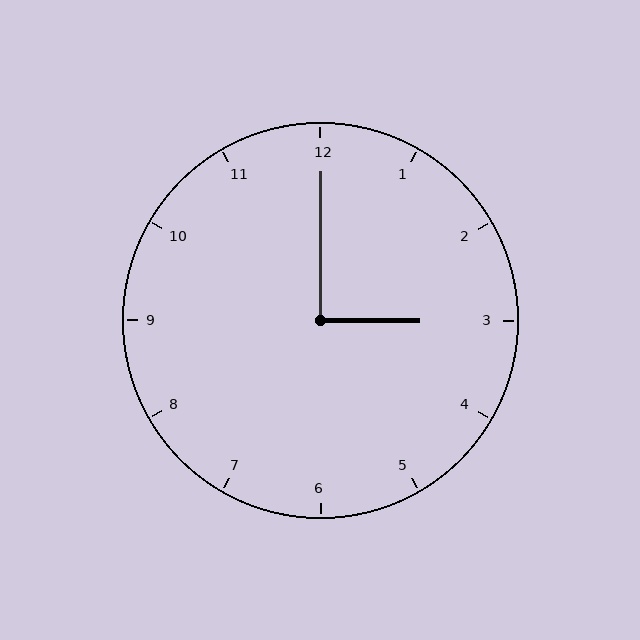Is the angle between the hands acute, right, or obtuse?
It is right.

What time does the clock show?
3:00.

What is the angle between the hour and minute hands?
Approximately 90 degrees.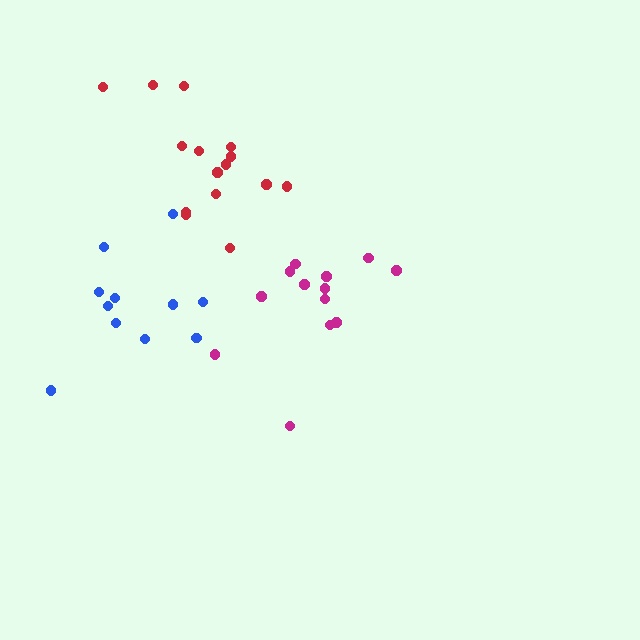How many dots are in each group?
Group 1: 11 dots, Group 2: 15 dots, Group 3: 13 dots (39 total).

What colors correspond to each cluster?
The clusters are colored: blue, red, magenta.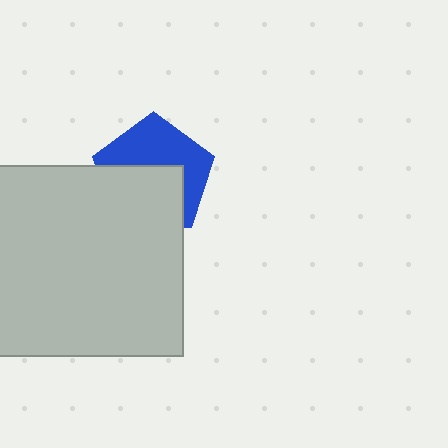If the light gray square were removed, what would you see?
You would see the complete blue pentagon.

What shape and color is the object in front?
The object in front is a light gray square.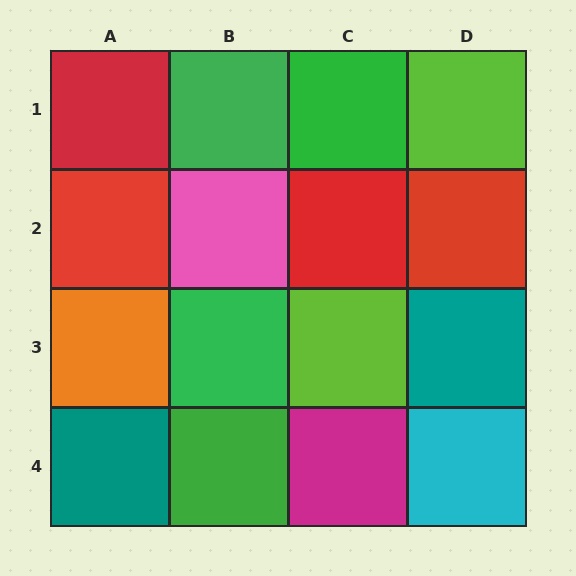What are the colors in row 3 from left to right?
Orange, green, lime, teal.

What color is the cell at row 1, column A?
Red.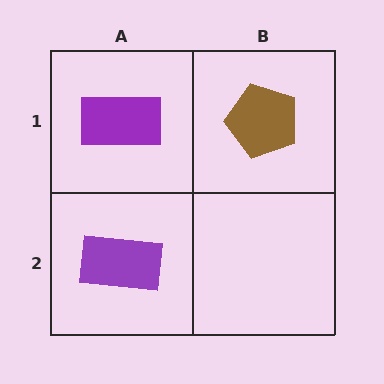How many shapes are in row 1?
2 shapes.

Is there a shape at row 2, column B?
No, that cell is empty.